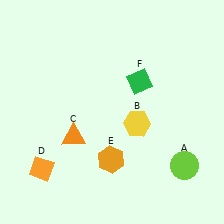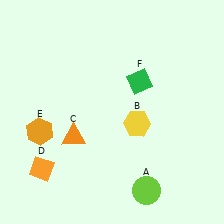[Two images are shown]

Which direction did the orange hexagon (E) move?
The orange hexagon (E) moved left.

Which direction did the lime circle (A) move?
The lime circle (A) moved left.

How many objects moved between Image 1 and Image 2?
2 objects moved between the two images.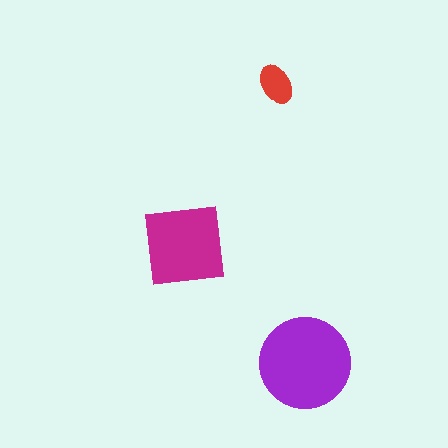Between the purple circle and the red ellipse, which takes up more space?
The purple circle.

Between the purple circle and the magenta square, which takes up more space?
The purple circle.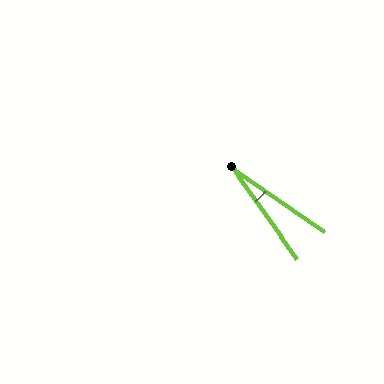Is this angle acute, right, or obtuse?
It is acute.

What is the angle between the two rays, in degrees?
Approximately 20 degrees.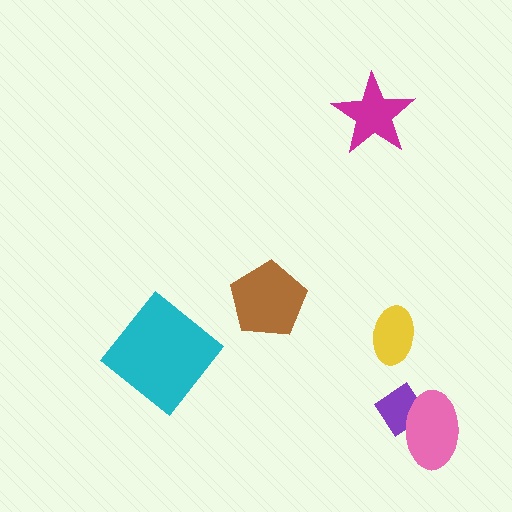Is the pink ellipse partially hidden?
No, no other shape covers it.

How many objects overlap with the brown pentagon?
0 objects overlap with the brown pentagon.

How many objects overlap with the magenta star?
0 objects overlap with the magenta star.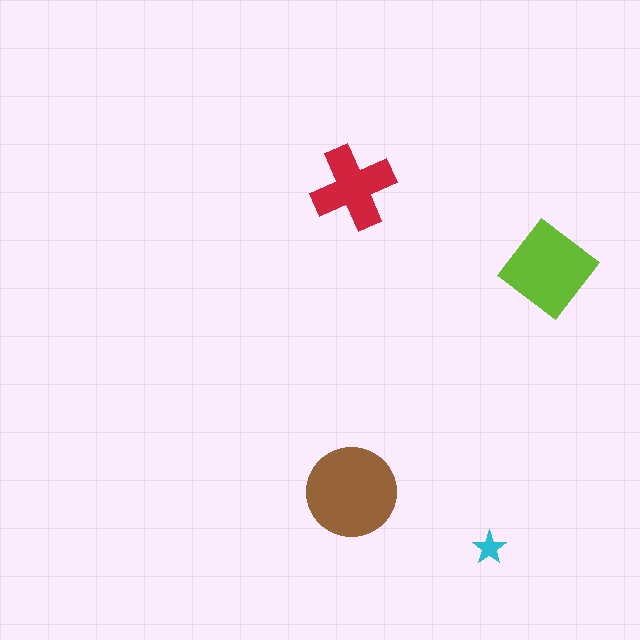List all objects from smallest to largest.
The cyan star, the red cross, the lime diamond, the brown circle.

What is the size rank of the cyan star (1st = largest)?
4th.